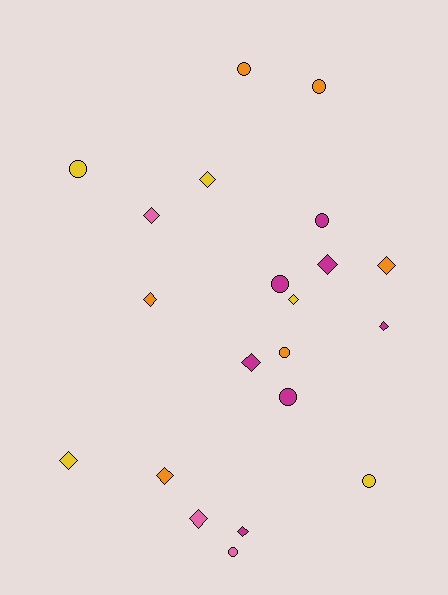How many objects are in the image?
There are 21 objects.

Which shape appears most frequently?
Diamond, with 12 objects.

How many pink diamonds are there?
There are 2 pink diamonds.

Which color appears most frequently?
Magenta, with 7 objects.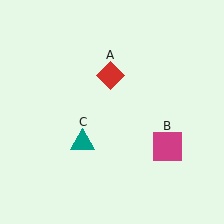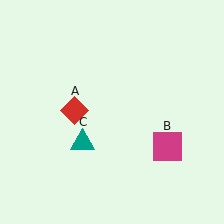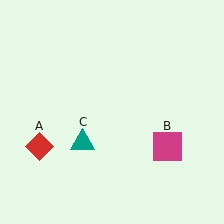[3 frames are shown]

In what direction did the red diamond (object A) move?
The red diamond (object A) moved down and to the left.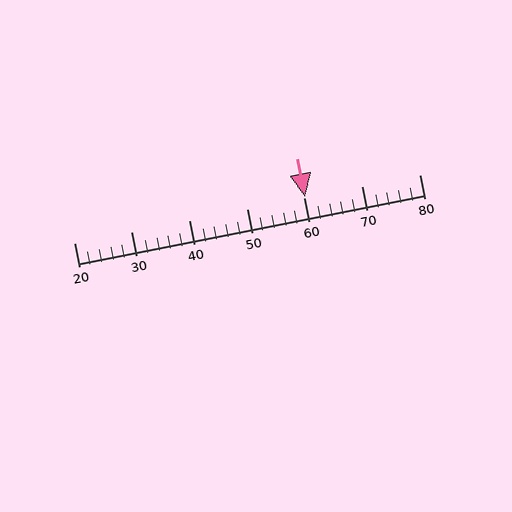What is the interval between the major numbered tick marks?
The major tick marks are spaced 10 units apart.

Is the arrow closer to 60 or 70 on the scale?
The arrow is closer to 60.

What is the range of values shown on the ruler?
The ruler shows values from 20 to 80.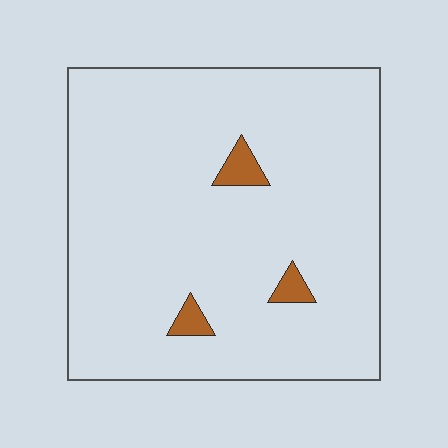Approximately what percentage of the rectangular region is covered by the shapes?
Approximately 5%.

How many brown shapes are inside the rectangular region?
3.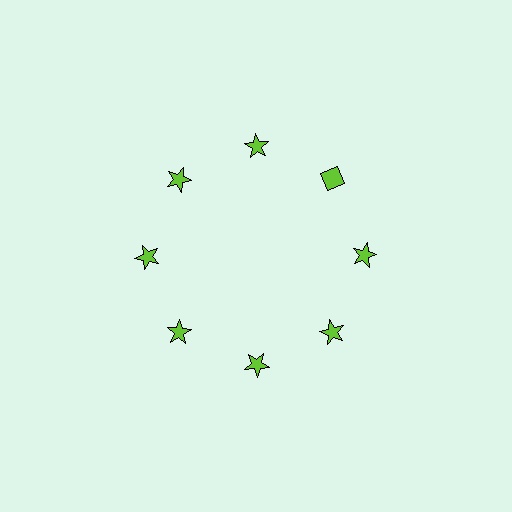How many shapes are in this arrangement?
There are 8 shapes arranged in a ring pattern.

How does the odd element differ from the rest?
It has a different shape: diamond instead of star.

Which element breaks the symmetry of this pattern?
The lime diamond at roughly the 2 o'clock position breaks the symmetry. All other shapes are lime stars.